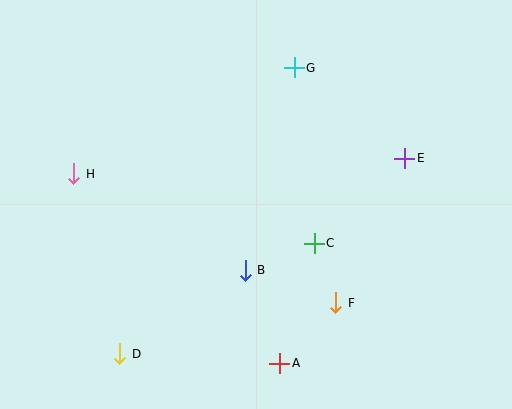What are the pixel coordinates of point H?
Point H is at (74, 174).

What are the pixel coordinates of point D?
Point D is at (120, 354).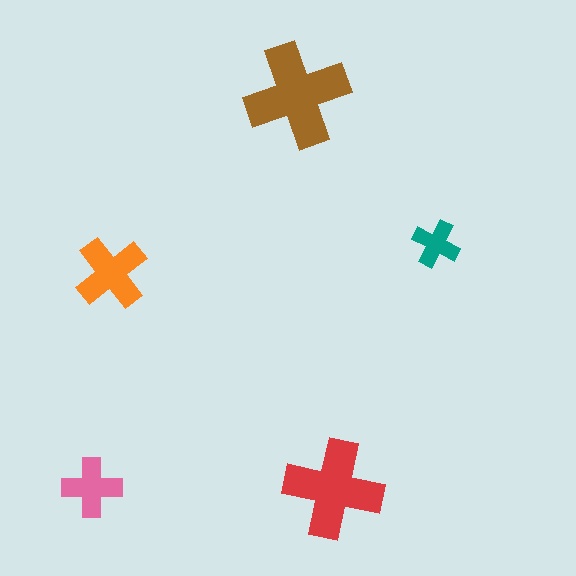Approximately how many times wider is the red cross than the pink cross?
About 1.5 times wider.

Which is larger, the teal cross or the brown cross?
The brown one.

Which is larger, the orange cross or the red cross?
The red one.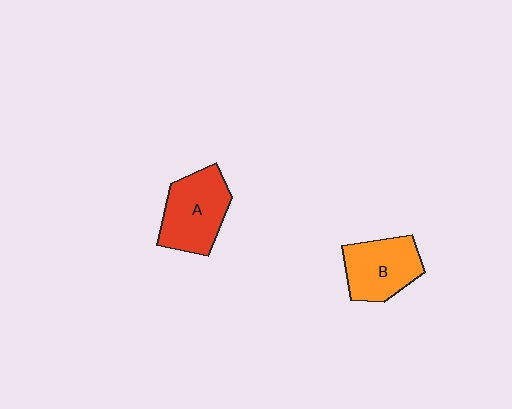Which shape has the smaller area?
Shape B (orange).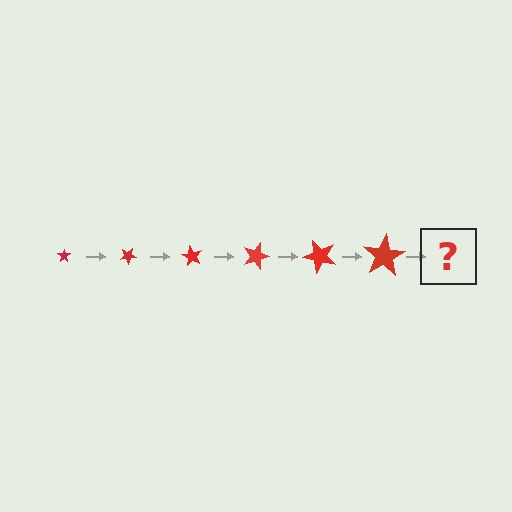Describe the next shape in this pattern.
It should be a star, larger than the previous one and rotated 180 degrees from the start.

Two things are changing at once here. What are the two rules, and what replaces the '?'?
The two rules are that the star grows larger each step and it rotates 30 degrees each step. The '?' should be a star, larger than the previous one and rotated 180 degrees from the start.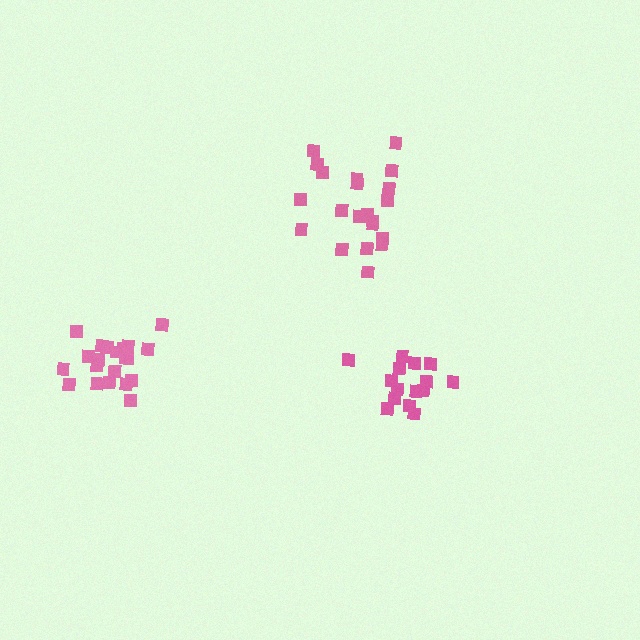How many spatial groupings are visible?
There are 3 spatial groupings.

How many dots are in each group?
Group 1: 21 dots, Group 2: 15 dots, Group 3: 21 dots (57 total).